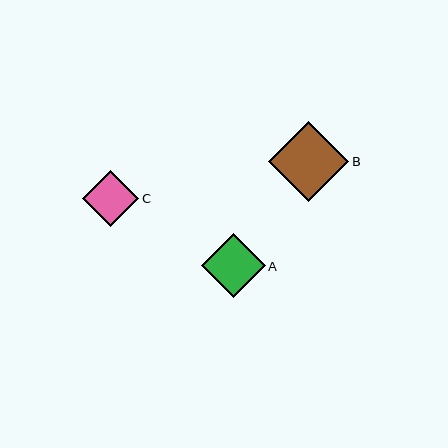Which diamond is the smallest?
Diamond C is the smallest with a size of approximately 56 pixels.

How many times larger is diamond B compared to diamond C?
Diamond B is approximately 1.4 times the size of diamond C.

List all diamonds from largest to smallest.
From largest to smallest: B, A, C.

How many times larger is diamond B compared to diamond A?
Diamond B is approximately 1.3 times the size of diamond A.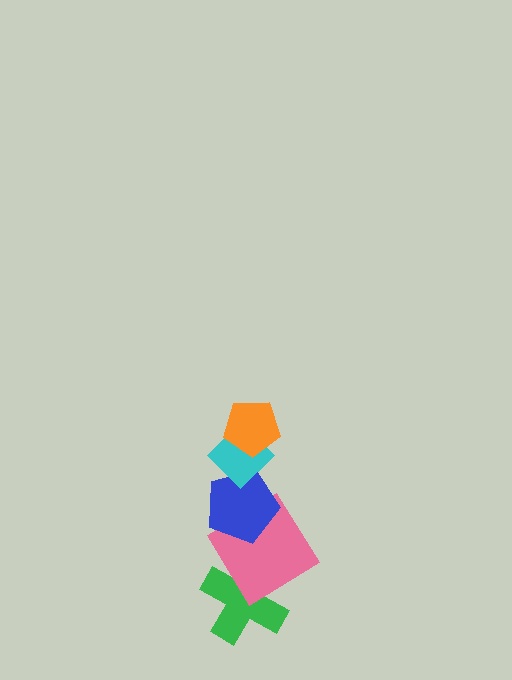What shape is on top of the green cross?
The pink diamond is on top of the green cross.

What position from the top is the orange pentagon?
The orange pentagon is 1st from the top.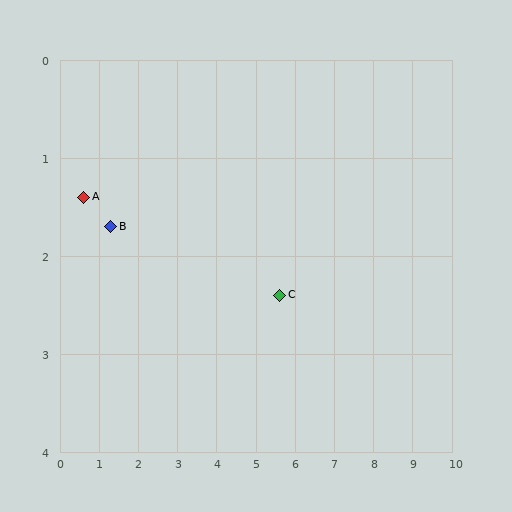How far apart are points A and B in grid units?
Points A and B are about 0.8 grid units apart.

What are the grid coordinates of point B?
Point B is at approximately (1.3, 1.7).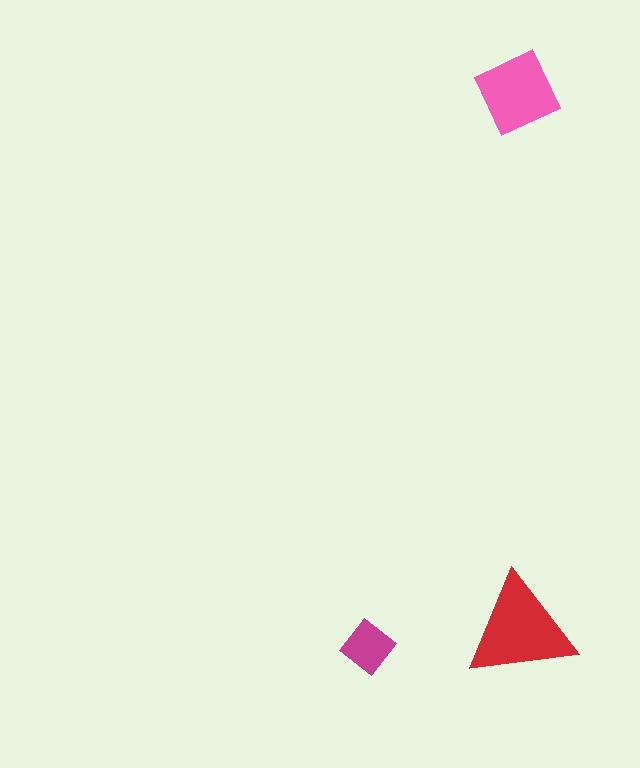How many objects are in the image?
There are 3 objects in the image.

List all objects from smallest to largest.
The magenta diamond, the pink diamond, the red triangle.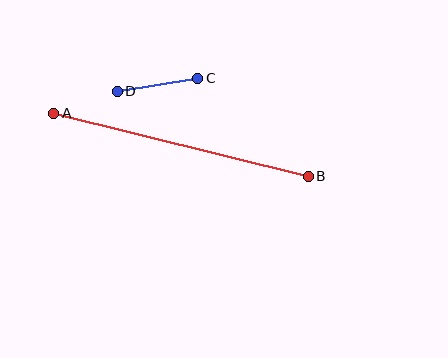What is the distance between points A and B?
The distance is approximately 262 pixels.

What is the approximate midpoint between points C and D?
The midpoint is at approximately (157, 85) pixels.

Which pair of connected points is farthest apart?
Points A and B are farthest apart.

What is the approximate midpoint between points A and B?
The midpoint is at approximately (181, 145) pixels.